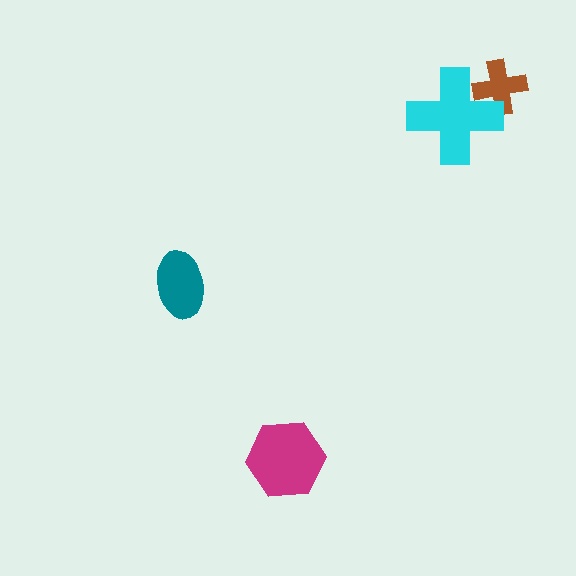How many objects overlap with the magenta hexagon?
0 objects overlap with the magenta hexagon.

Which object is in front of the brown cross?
The cyan cross is in front of the brown cross.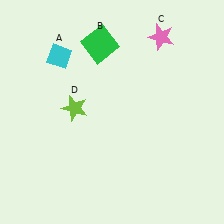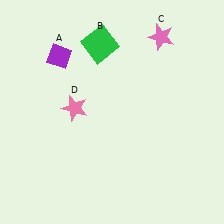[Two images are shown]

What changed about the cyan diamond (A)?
In Image 1, A is cyan. In Image 2, it changed to purple.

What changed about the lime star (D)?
In Image 1, D is lime. In Image 2, it changed to pink.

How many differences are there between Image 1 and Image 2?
There are 2 differences between the two images.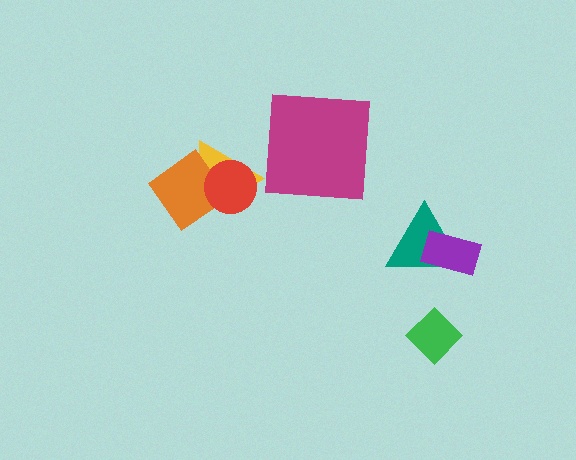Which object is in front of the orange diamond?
The red circle is in front of the orange diamond.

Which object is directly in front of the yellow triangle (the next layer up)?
The orange diamond is directly in front of the yellow triangle.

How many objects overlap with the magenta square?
0 objects overlap with the magenta square.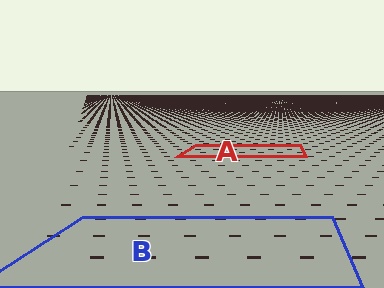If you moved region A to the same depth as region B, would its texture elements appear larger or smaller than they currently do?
They would appear larger. At a closer depth, the same texture elements are projected at a bigger on-screen size.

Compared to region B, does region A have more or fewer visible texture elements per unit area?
Region A has more texture elements per unit area — they are packed more densely because it is farther away.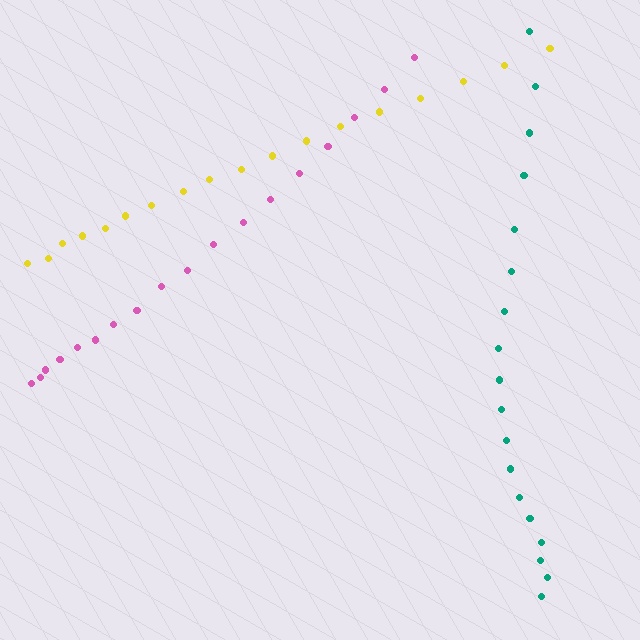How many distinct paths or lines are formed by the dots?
There are 3 distinct paths.